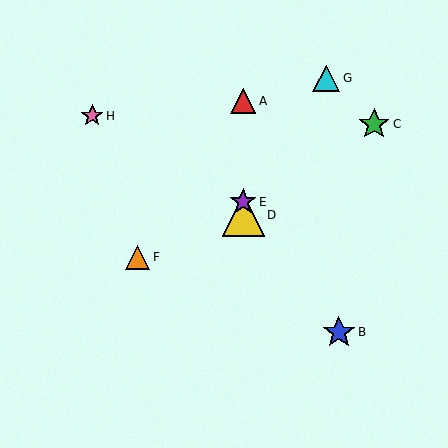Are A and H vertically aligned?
No, A is at x≈243 and H is at x≈92.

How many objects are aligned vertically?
3 objects (A, D, E) are aligned vertically.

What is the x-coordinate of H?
Object H is at x≈92.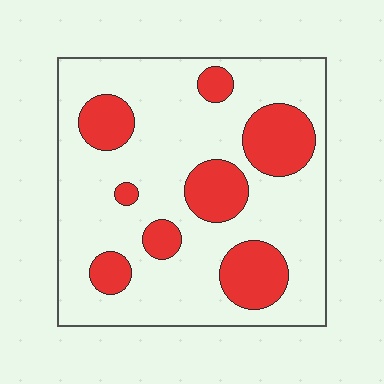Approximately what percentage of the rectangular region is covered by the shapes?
Approximately 25%.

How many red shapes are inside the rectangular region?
8.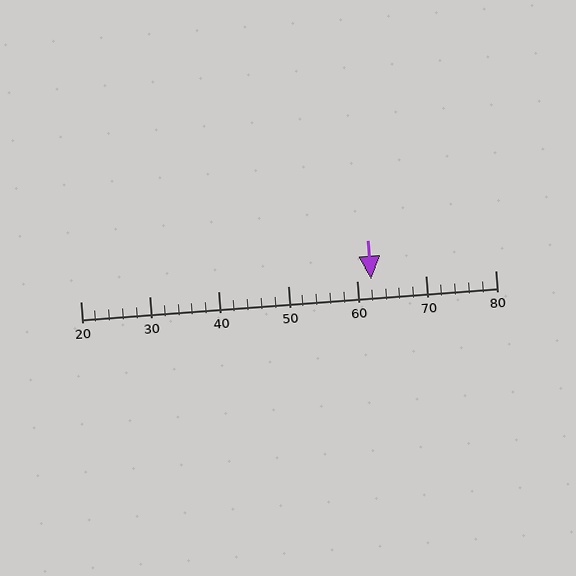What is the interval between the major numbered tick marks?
The major tick marks are spaced 10 units apart.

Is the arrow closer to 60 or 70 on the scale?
The arrow is closer to 60.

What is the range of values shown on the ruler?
The ruler shows values from 20 to 80.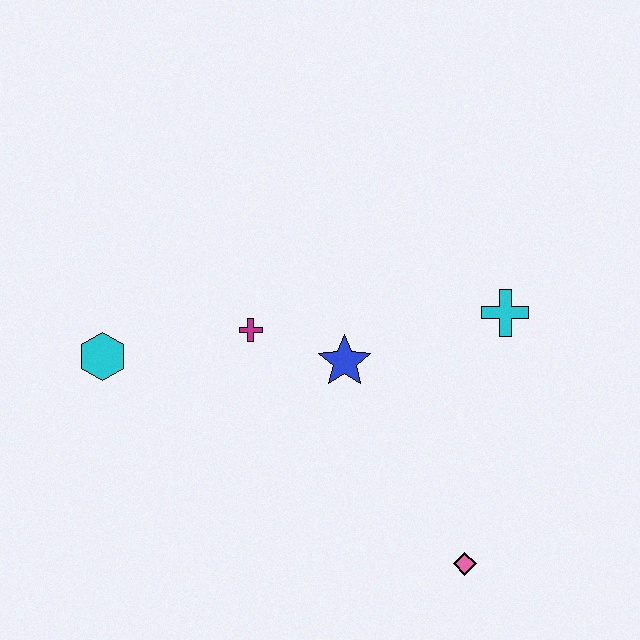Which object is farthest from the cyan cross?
The cyan hexagon is farthest from the cyan cross.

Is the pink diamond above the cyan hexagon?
No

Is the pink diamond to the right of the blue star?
Yes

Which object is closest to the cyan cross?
The blue star is closest to the cyan cross.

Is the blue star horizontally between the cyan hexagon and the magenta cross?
No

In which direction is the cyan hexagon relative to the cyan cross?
The cyan hexagon is to the left of the cyan cross.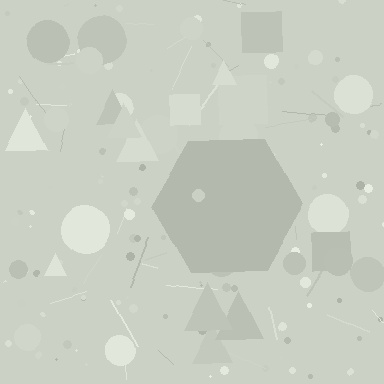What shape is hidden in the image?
A hexagon is hidden in the image.